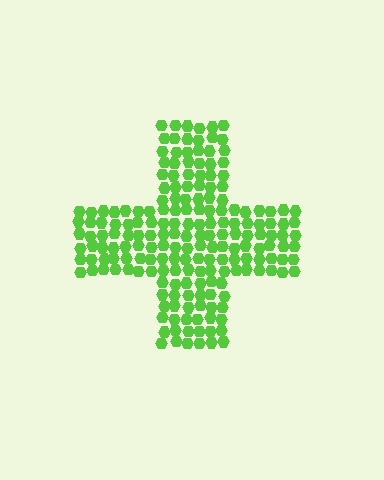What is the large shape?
The large shape is a cross.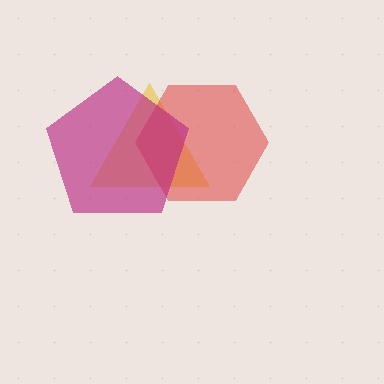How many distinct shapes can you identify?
There are 3 distinct shapes: a yellow triangle, a red hexagon, a magenta pentagon.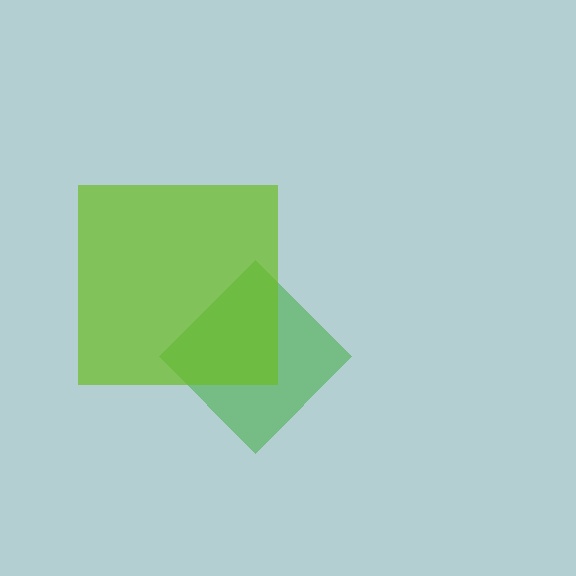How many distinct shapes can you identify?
There are 2 distinct shapes: a green diamond, a lime square.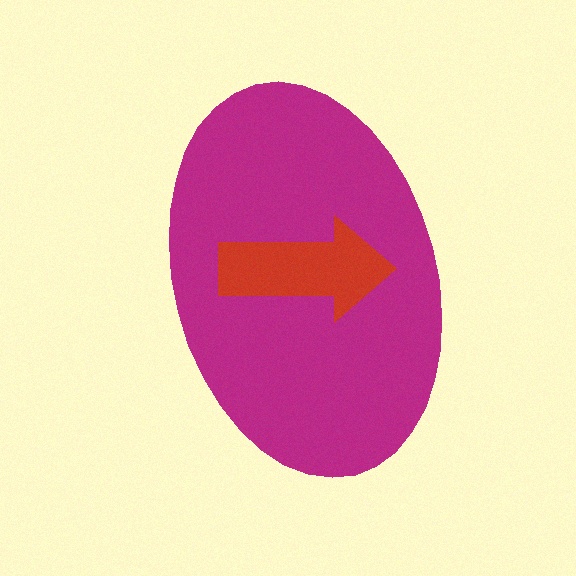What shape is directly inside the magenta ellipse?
The red arrow.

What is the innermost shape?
The red arrow.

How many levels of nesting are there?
2.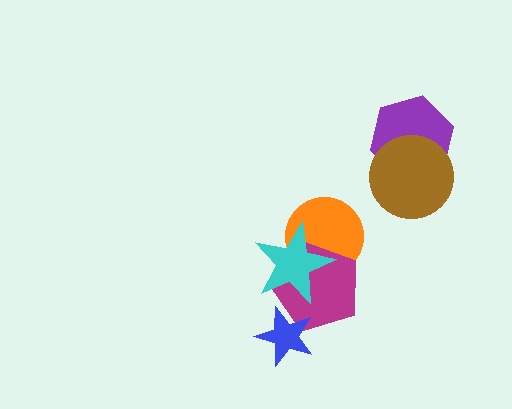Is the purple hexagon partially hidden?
Yes, it is partially covered by another shape.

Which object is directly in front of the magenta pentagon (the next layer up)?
The cyan star is directly in front of the magenta pentagon.